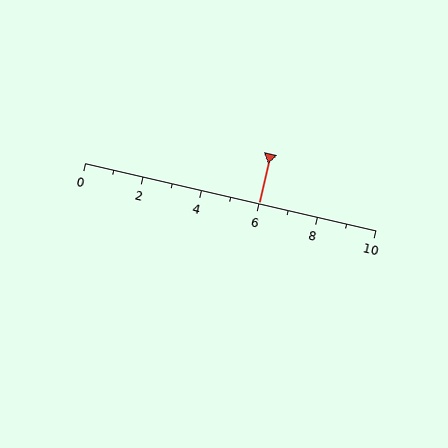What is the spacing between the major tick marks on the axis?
The major ticks are spaced 2 apart.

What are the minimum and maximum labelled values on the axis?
The axis runs from 0 to 10.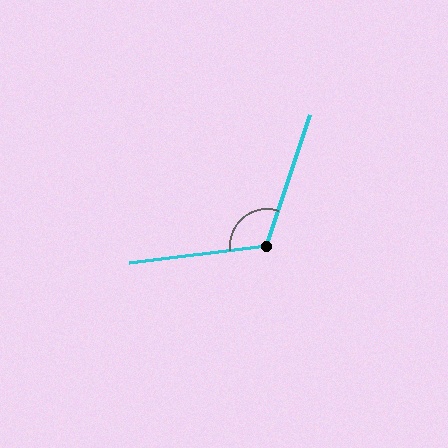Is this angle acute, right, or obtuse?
It is obtuse.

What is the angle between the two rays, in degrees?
Approximately 115 degrees.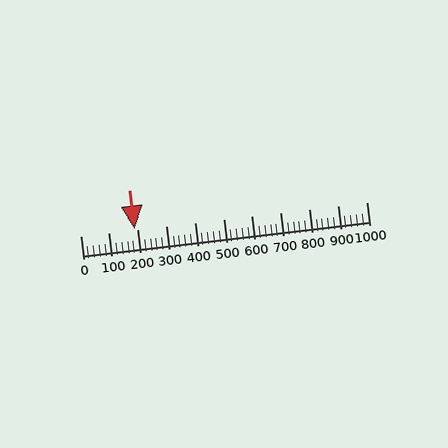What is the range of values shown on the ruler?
The ruler shows values from 0 to 1000.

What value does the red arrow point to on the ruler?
The red arrow points to approximately 190.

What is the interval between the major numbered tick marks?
The major tick marks are spaced 100 units apart.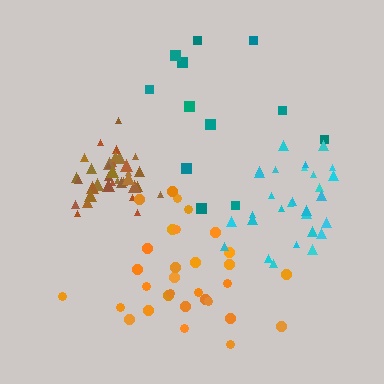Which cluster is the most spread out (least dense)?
Teal.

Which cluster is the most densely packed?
Brown.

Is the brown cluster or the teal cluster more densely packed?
Brown.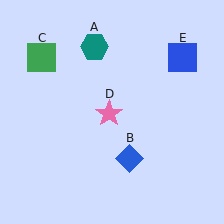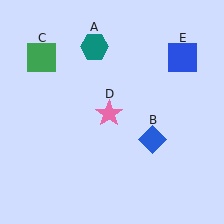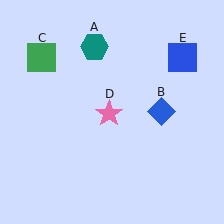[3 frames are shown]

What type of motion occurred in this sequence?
The blue diamond (object B) rotated counterclockwise around the center of the scene.